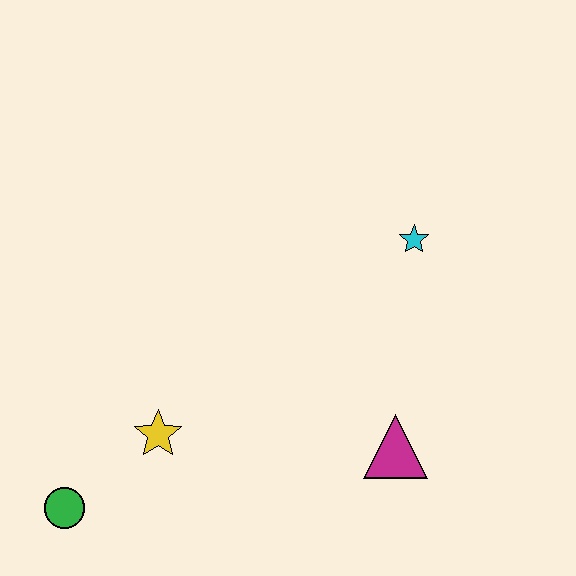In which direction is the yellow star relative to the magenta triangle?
The yellow star is to the left of the magenta triangle.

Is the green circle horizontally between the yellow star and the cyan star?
No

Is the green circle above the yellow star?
No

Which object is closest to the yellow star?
The green circle is closest to the yellow star.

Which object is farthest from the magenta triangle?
The green circle is farthest from the magenta triangle.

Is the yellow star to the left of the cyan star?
Yes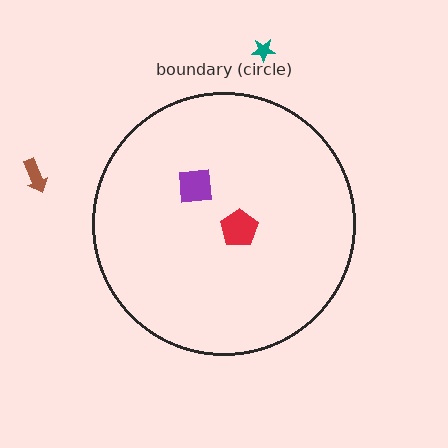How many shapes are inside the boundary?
2 inside, 2 outside.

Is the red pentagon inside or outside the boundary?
Inside.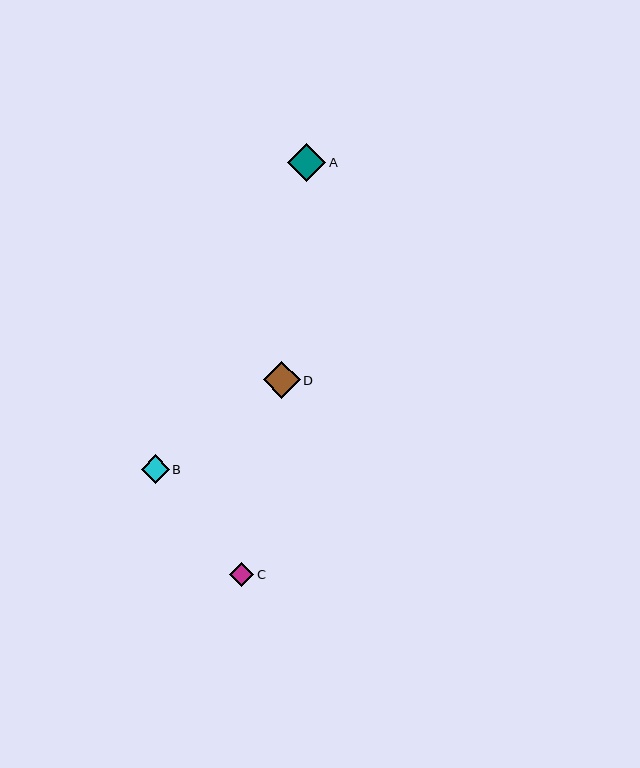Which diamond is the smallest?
Diamond C is the smallest with a size of approximately 24 pixels.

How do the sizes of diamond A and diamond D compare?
Diamond A and diamond D are approximately the same size.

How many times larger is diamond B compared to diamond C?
Diamond B is approximately 1.2 times the size of diamond C.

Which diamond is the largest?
Diamond A is the largest with a size of approximately 38 pixels.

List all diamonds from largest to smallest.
From largest to smallest: A, D, B, C.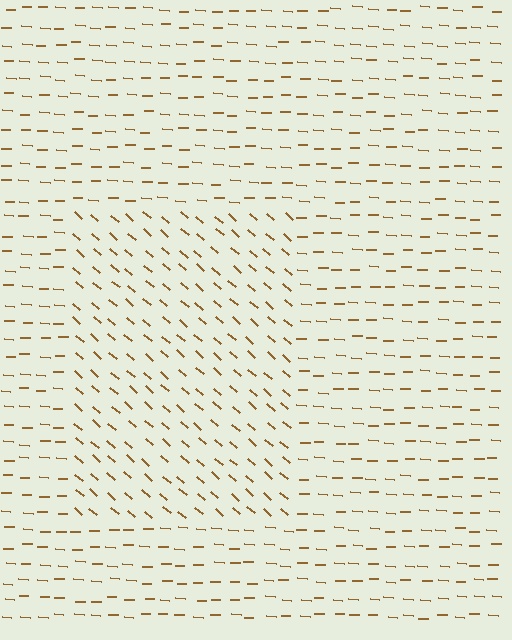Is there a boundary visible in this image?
Yes, there is a texture boundary formed by a change in line orientation.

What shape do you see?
I see a rectangle.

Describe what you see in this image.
The image is filled with small brown line segments. A rectangle region in the image has lines oriented differently from the surrounding lines, creating a visible texture boundary.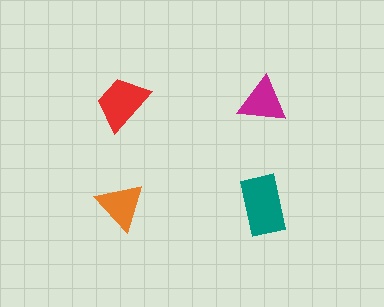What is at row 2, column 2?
A teal rectangle.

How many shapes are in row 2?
2 shapes.